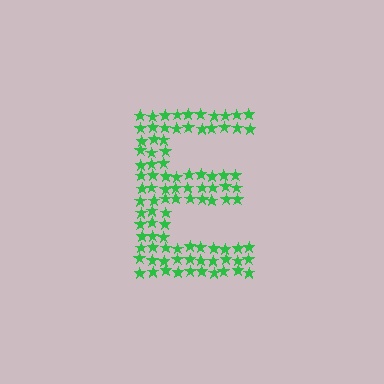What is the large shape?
The large shape is the letter E.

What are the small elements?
The small elements are stars.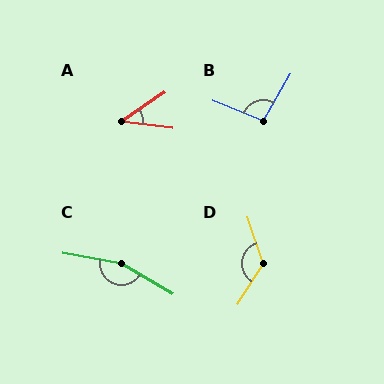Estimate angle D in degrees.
Approximately 129 degrees.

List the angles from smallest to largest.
A (41°), B (99°), D (129°), C (160°).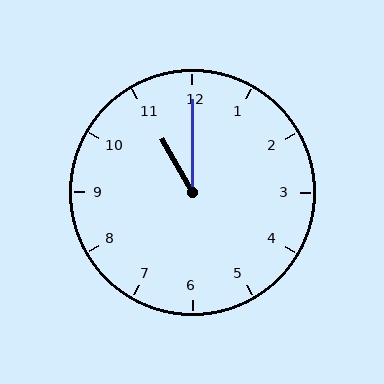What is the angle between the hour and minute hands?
Approximately 30 degrees.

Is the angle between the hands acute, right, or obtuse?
It is acute.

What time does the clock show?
11:00.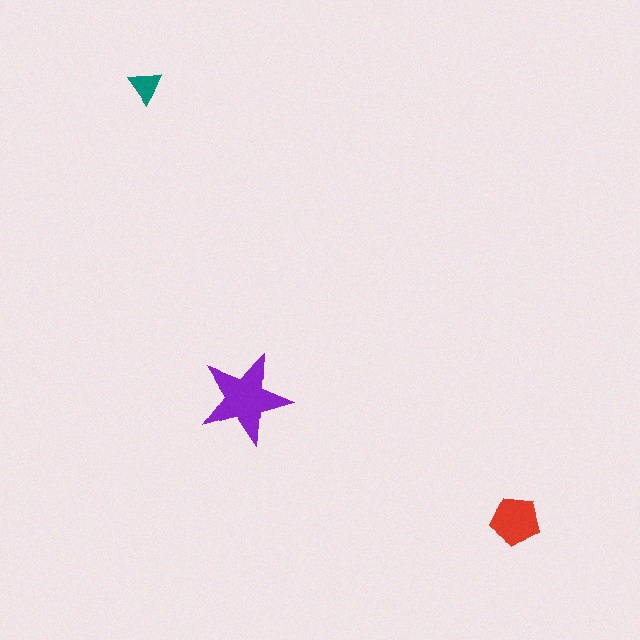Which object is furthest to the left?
The teal triangle is leftmost.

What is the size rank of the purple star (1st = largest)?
1st.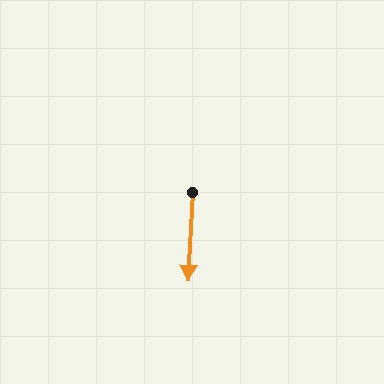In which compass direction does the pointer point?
South.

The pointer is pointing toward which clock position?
Roughly 6 o'clock.